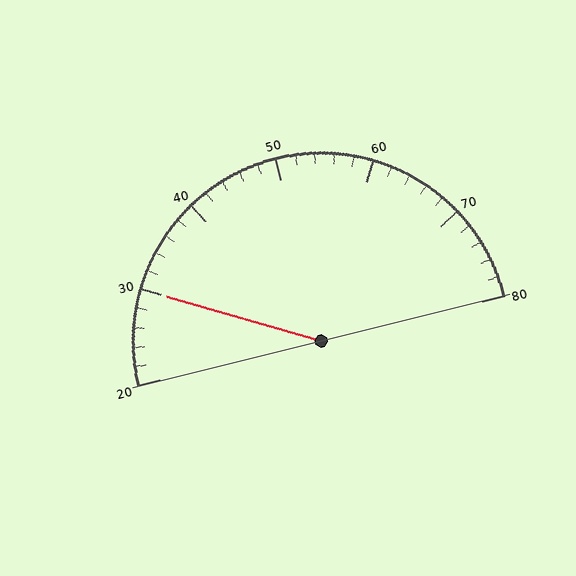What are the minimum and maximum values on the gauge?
The gauge ranges from 20 to 80.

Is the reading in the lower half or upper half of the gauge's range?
The reading is in the lower half of the range (20 to 80).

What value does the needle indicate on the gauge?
The needle indicates approximately 30.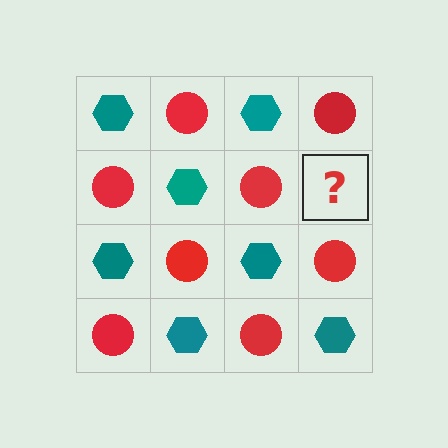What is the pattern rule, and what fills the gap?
The rule is that it alternates teal hexagon and red circle in a checkerboard pattern. The gap should be filled with a teal hexagon.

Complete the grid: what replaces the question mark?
The question mark should be replaced with a teal hexagon.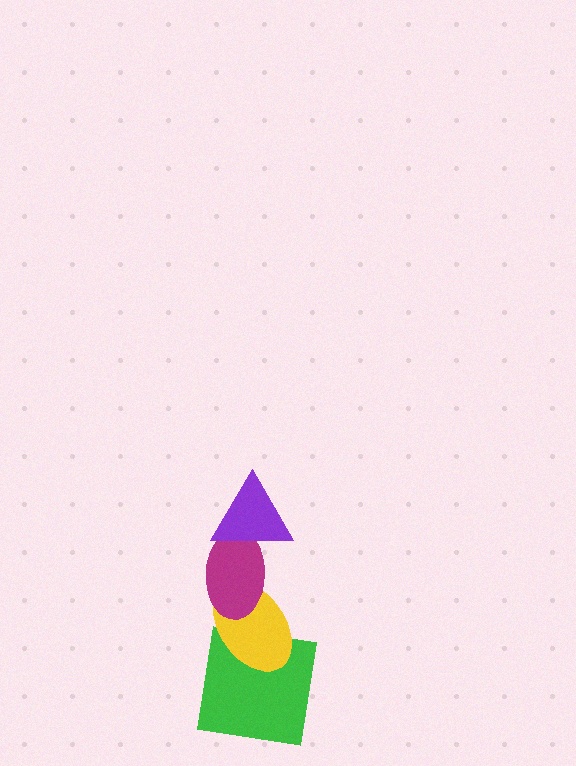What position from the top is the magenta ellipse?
The magenta ellipse is 2nd from the top.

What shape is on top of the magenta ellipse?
The purple triangle is on top of the magenta ellipse.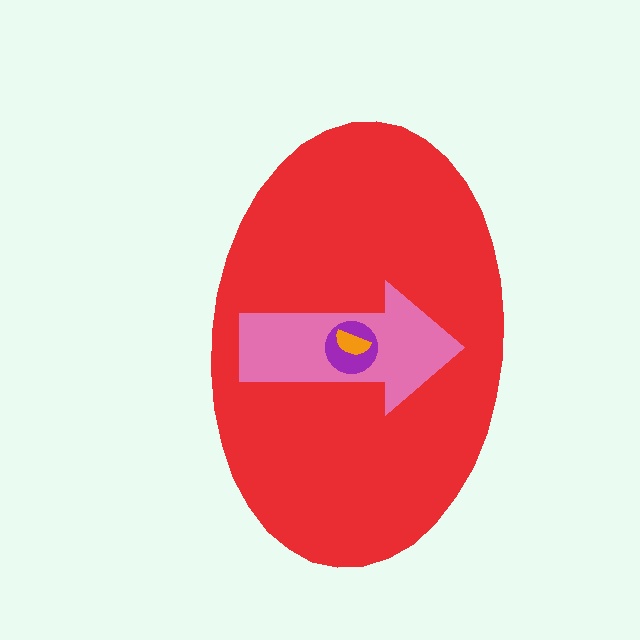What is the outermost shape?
The red ellipse.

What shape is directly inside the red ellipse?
The pink arrow.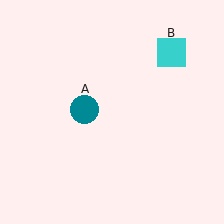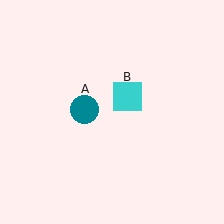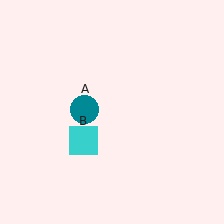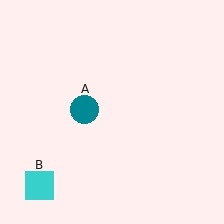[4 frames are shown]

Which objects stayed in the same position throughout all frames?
Teal circle (object A) remained stationary.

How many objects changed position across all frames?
1 object changed position: cyan square (object B).